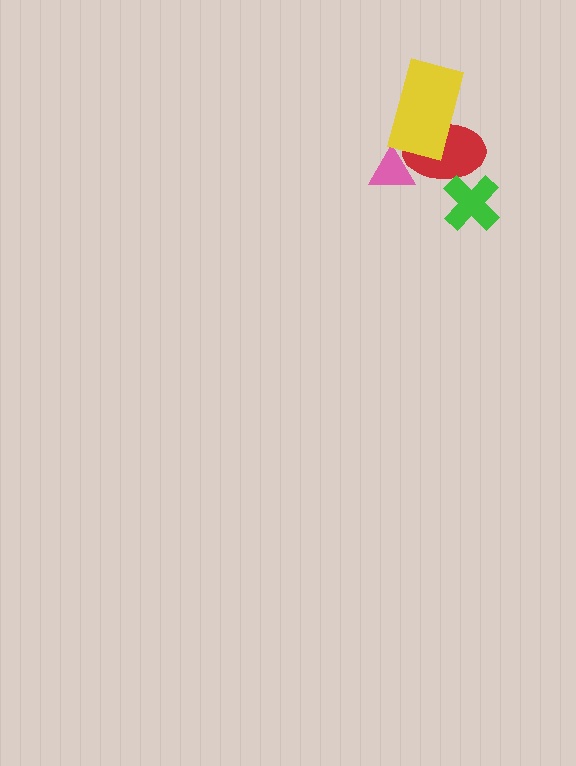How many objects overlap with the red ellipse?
3 objects overlap with the red ellipse.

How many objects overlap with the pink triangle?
1 object overlaps with the pink triangle.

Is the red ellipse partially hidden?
Yes, it is partially covered by another shape.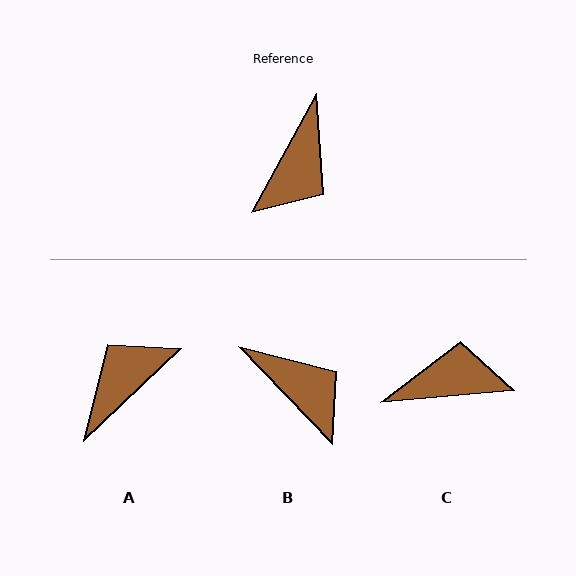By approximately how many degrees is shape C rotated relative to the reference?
Approximately 124 degrees counter-clockwise.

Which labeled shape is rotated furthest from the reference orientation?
A, about 162 degrees away.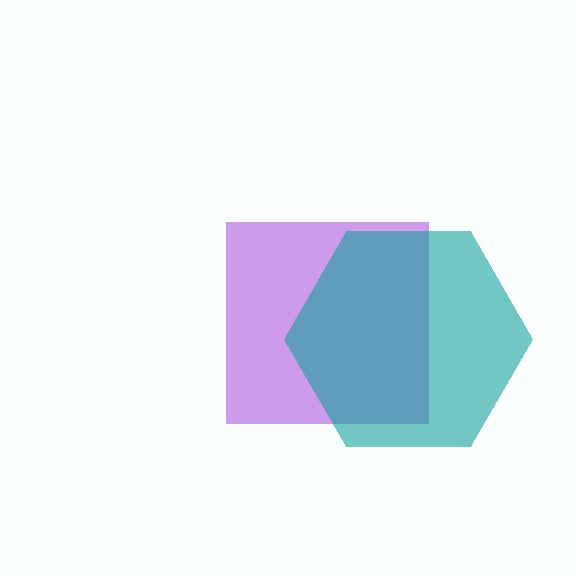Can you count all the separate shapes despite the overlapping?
Yes, there are 2 separate shapes.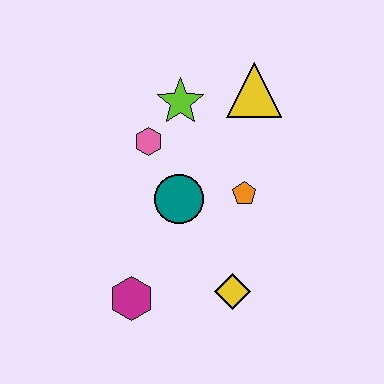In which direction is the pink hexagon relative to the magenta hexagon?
The pink hexagon is above the magenta hexagon.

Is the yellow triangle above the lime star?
Yes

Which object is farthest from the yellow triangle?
The magenta hexagon is farthest from the yellow triangle.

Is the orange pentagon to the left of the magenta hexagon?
No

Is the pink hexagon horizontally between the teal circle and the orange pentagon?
No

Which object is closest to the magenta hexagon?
The yellow diamond is closest to the magenta hexagon.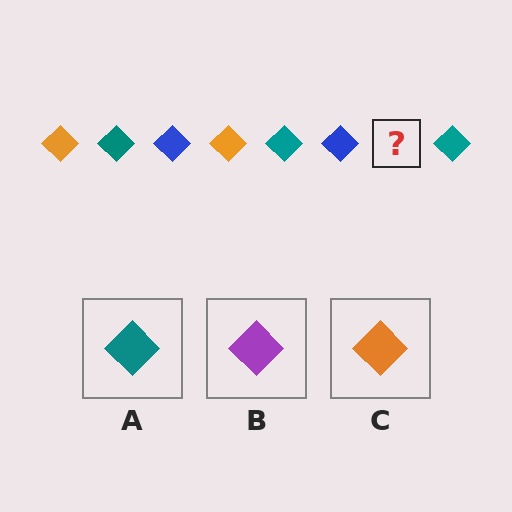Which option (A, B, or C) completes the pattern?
C.